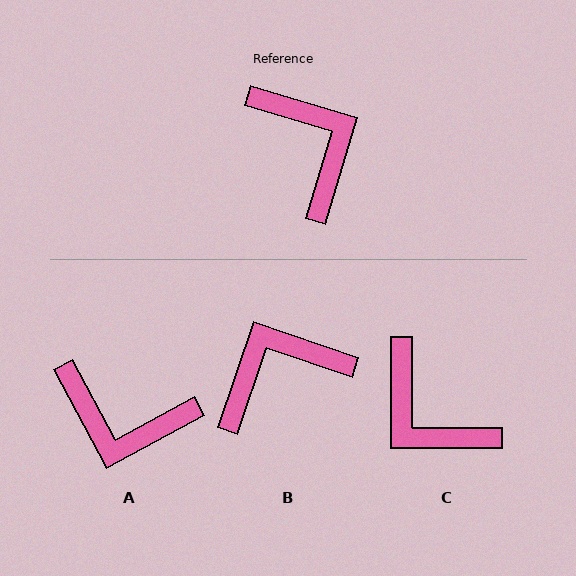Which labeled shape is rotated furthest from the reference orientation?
C, about 163 degrees away.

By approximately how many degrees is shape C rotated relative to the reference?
Approximately 163 degrees clockwise.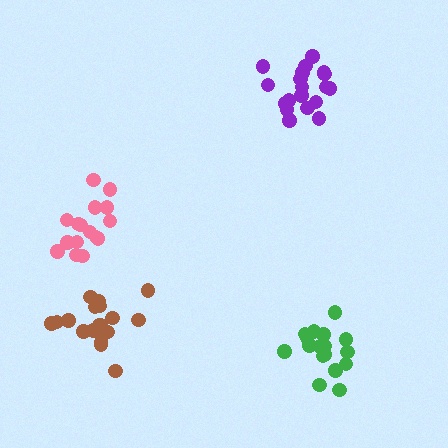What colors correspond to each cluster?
The clusters are colored: pink, purple, brown, green.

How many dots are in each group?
Group 1: 16 dots, Group 2: 19 dots, Group 3: 19 dots, Group 4: 17 dots (71 total).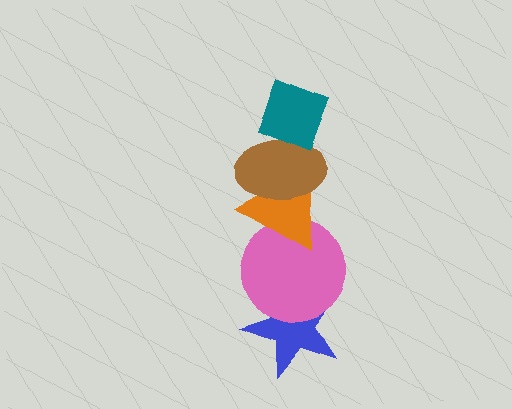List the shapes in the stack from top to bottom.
From top to bottom: the teal diamond, the brown ellipse, the orange triangle, the pink circle, the blue star.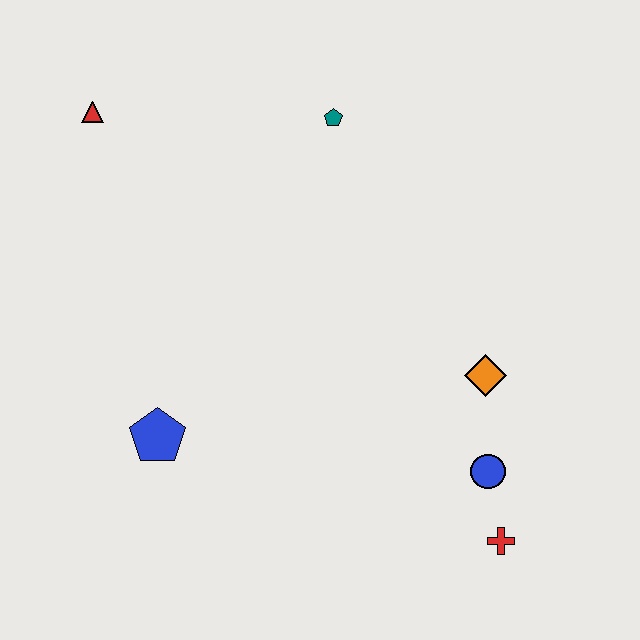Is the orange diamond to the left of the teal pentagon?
No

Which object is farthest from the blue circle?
The red triangle is farthest from the blue circle.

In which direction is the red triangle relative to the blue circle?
The red triangle is to the left of the blue circle.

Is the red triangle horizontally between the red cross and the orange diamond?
No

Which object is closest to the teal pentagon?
The red triangle is closest to the teal pentagon.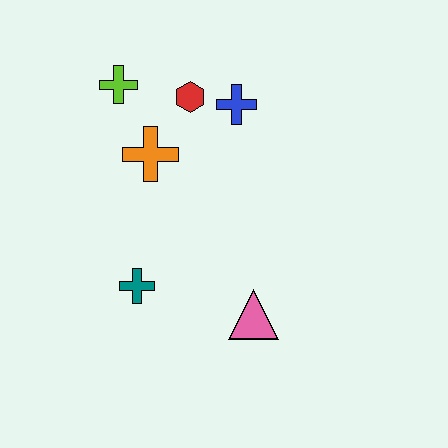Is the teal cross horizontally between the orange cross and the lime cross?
Yes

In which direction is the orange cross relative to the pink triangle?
The orange cross is above the pink triangle.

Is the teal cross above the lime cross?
No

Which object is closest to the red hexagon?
The blue cross is closest to the red hexagon.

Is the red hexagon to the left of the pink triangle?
Yes